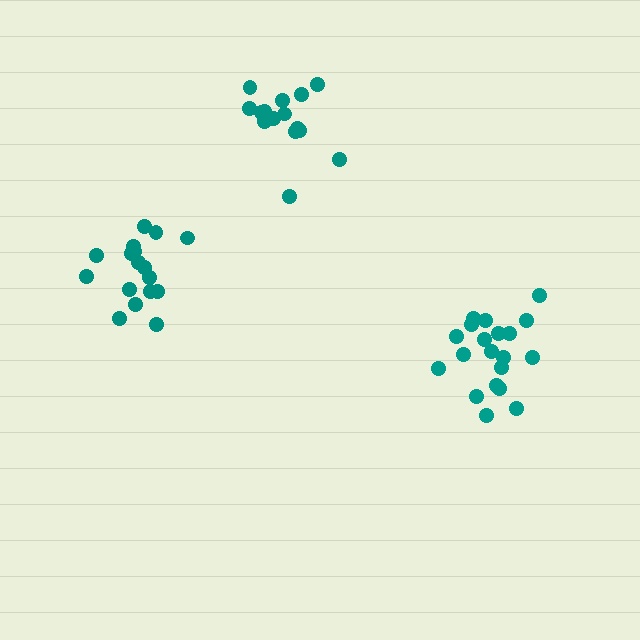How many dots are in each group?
Group 1: 20 dots, Group 2: 17 dots, Group 3: 15 dots (52 total).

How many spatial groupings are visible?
There are 3 spatial groupings.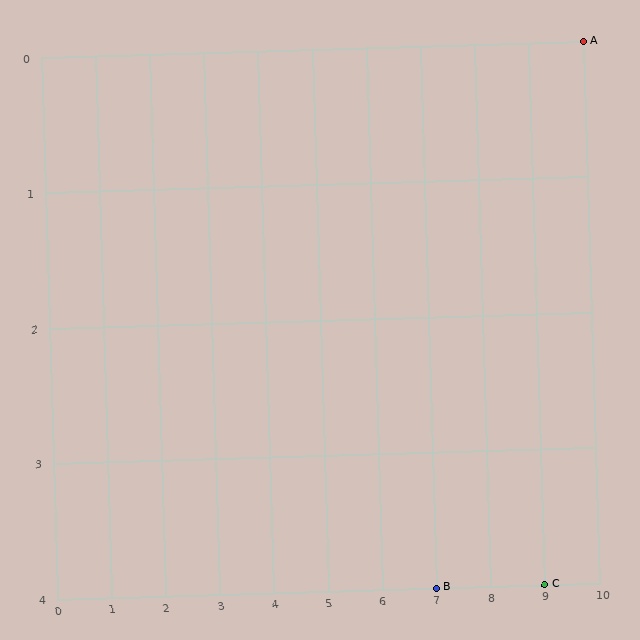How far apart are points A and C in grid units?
Points A and C are 1 column and 4 rows apart (about 4.1 grid units diagonally).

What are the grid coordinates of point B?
Point B is at grid coordinates (7, 4).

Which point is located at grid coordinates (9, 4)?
Point C is at (9, 4).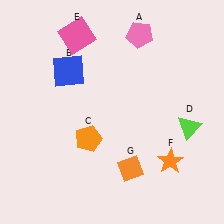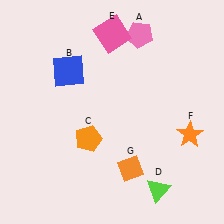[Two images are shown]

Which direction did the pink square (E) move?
The pink square (E) moved right.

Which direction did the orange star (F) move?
The orange star (F) moved up.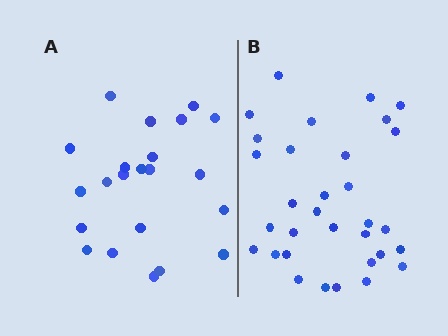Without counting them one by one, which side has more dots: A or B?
Region B (the right region) has more dots.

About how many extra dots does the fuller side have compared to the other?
Region B has roughly 10 or so more dots than region A.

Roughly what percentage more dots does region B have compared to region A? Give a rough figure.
About 45% more.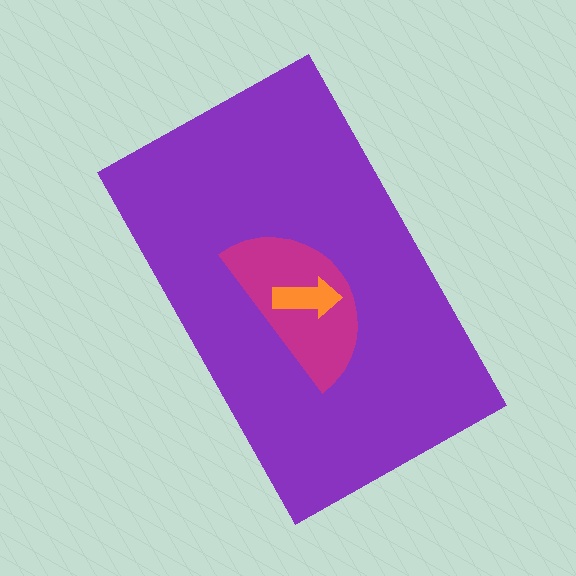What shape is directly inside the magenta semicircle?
The orange arrow.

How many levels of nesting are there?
3.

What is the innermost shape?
The orange arrow.